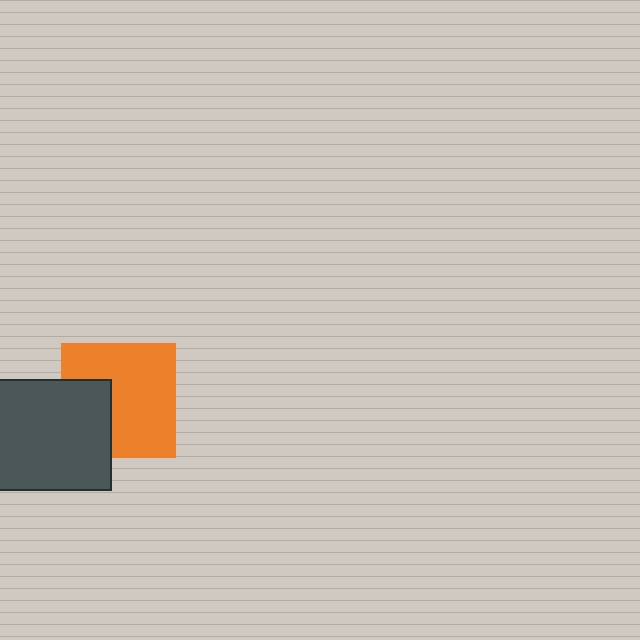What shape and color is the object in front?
The object in front is a dark gray rectangle.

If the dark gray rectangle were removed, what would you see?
You would see the complete orange square.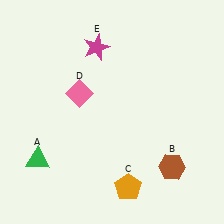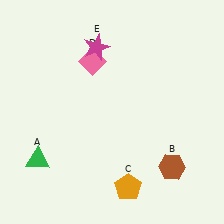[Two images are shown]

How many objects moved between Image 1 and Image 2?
1 object moved between the two images.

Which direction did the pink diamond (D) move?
The pink diamond (D) moved up.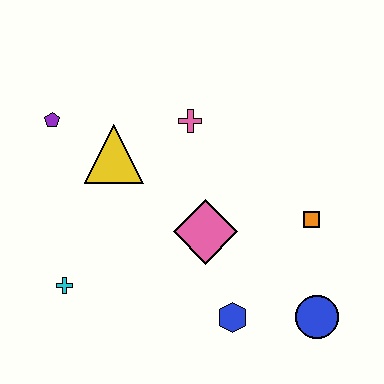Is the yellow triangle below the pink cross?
Yes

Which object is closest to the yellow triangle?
The purple pentagon is closest to the yellow triangle.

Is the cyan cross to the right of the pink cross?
No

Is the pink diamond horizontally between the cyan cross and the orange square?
Yes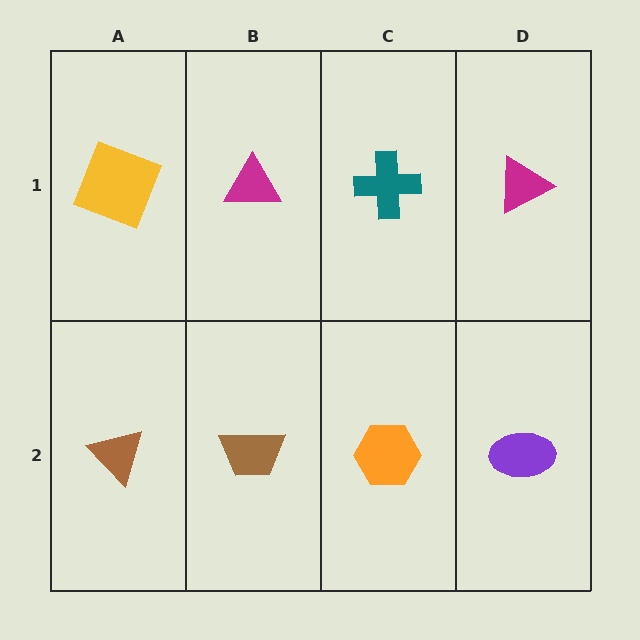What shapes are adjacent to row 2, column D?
A magenta triangle (row 1, column D), an orange hexagon (row 2, column C).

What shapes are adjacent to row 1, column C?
An orange hexagon (row 2, column C), a magenta triangle (row 1, column B), a magenta triangle (row 1, column D).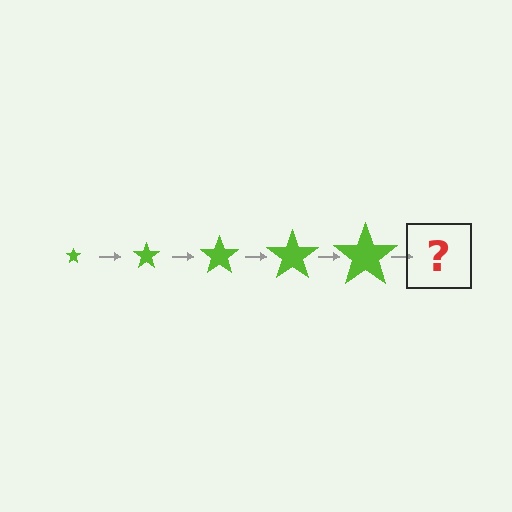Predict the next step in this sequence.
The next step is a lime star, larger than the previous one.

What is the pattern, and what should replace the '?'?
The pattern is that the star gets progressively larger each step. The '?' should be a lime star, larger than the previous one.